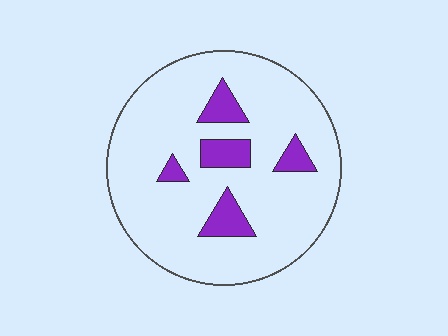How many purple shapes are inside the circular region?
5.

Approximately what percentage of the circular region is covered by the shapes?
Approximately 15%.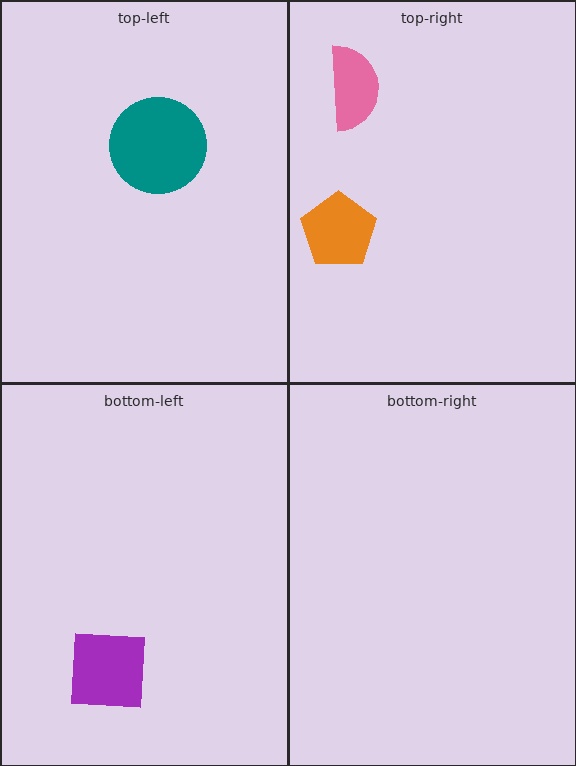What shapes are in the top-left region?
The teal circle.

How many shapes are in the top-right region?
2.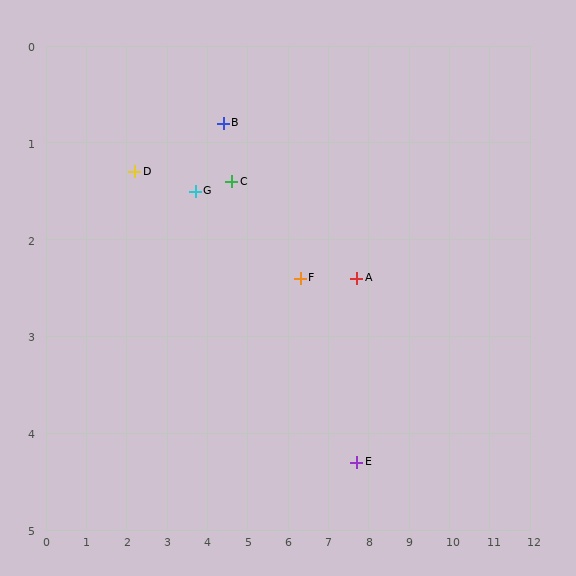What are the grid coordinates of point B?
Point B is at approximately (4.4, 0.8).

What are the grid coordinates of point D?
Point D is at approximately (2.2, 1.3).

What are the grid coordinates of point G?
Point G is at approximately (3.7, 1.5).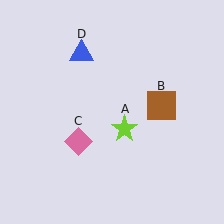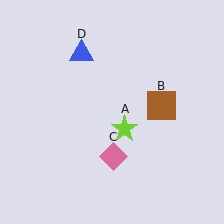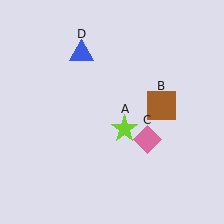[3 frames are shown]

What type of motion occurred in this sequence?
The pink diamond (object C) rotated counterclockwise around the center of the scene.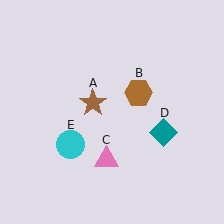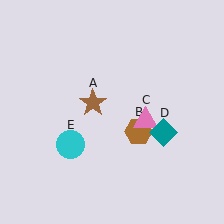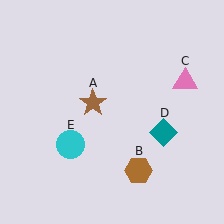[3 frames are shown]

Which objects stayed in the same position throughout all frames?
Brown star (object A) and teal diamond (object D) and cyan circle (object E) remained stationary.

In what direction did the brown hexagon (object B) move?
The brown hexagon (object B) moved down.